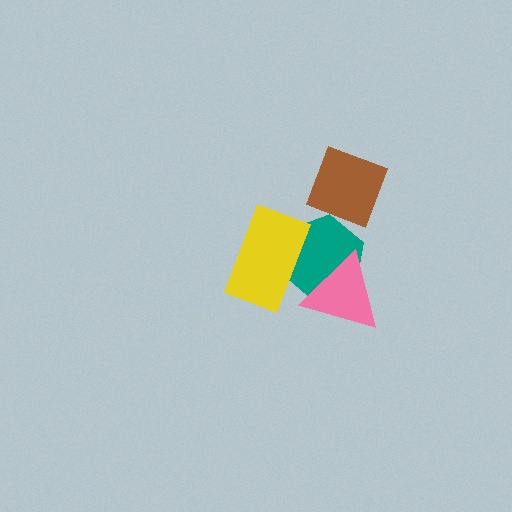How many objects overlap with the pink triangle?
2 objects overlap with the pink triangle.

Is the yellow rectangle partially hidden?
No, no other shape covers it.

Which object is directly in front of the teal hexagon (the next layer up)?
The pink triangle is directly in front of the teal hexagon.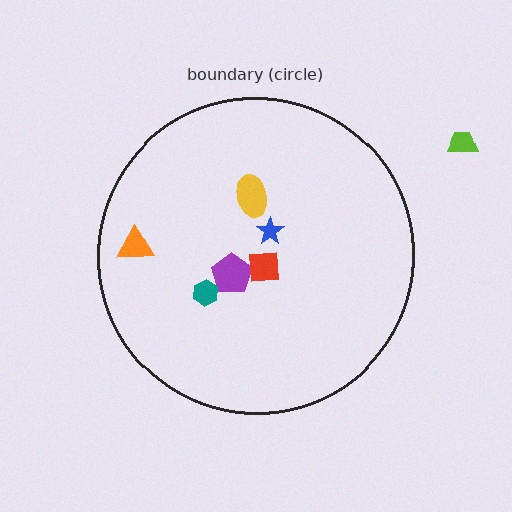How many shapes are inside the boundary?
6 inside, 1 outside.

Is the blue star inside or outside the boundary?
Inside.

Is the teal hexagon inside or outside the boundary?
Inside.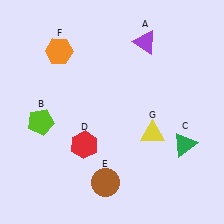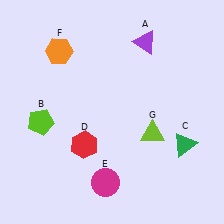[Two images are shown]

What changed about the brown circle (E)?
In Image 1, E is brown. In Image 2, it changed to magenta.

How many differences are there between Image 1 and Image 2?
There are 2 differences between the two images.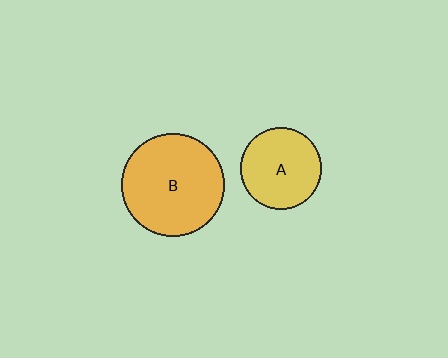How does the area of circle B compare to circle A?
Approximately 1.6 times.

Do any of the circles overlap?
No, none of the circles overlap.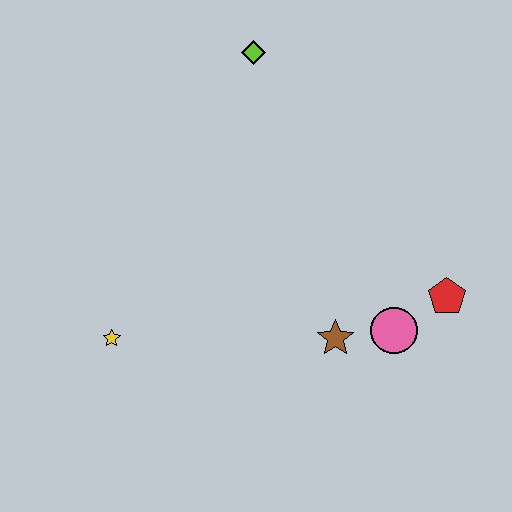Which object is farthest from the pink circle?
The lime diamond is farthest from the pink circle.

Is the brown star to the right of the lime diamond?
Yes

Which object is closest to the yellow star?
The brown star is closest to the yellow star.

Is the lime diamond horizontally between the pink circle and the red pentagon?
No